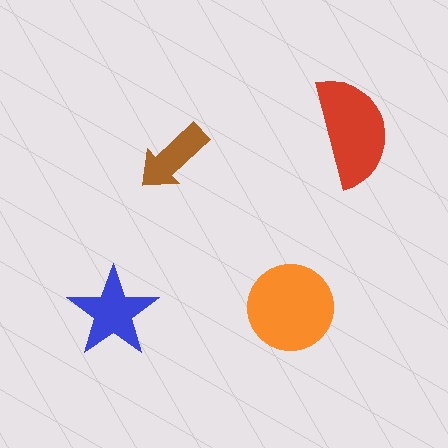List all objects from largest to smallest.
The orange circle, the red semicircle, the blue star, the brown arrow.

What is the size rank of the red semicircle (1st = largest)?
2nd.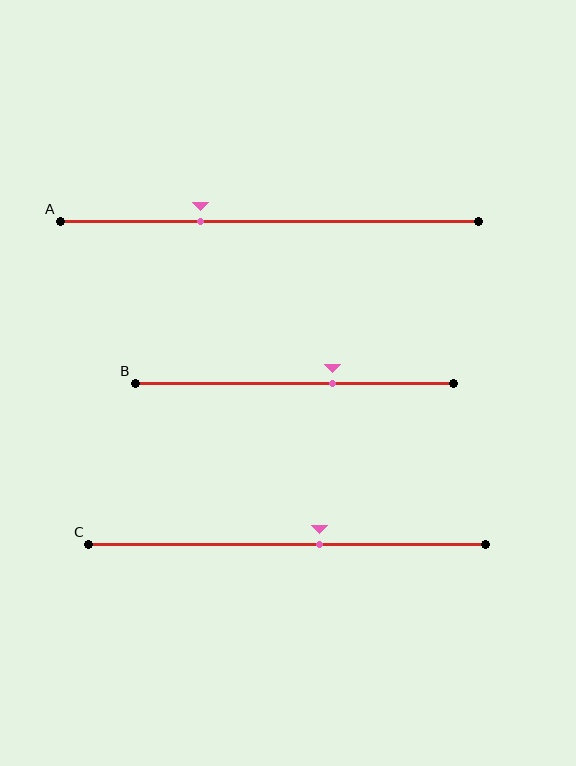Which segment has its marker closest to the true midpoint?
Segment C has its marker closest to the true midpoint.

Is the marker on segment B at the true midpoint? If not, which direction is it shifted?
No, the marker on segment B is shifted to the right by about 12% of the segment length.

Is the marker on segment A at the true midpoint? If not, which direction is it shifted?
No, the marker on segment A is shifted to the left by about 16% of the segment length.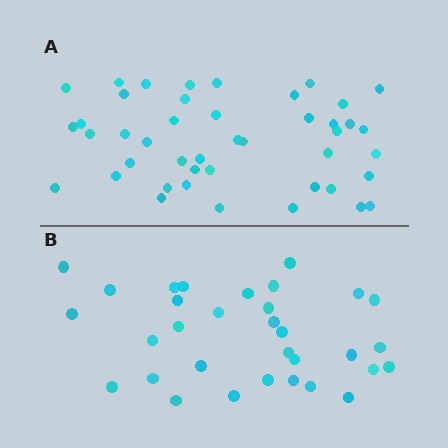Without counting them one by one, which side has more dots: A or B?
Region A (the top region) has more dots.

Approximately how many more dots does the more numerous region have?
Region A has roughly 12 or so more dots than region B.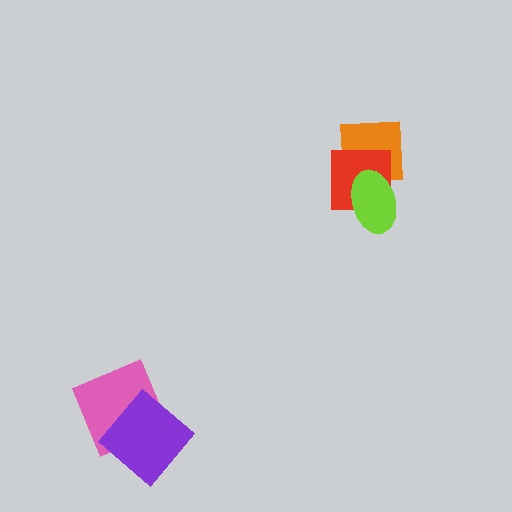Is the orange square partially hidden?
Yes, it is partially covered by another shape.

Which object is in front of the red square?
The lime ellipse is in front of the red square.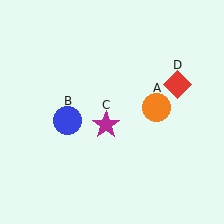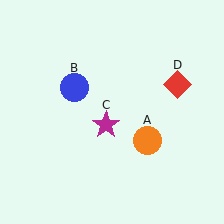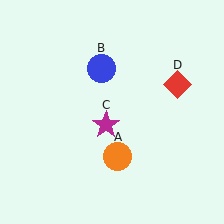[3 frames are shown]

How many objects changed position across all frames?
2 objects changed position: orange circle (object A), blue circle (object B).